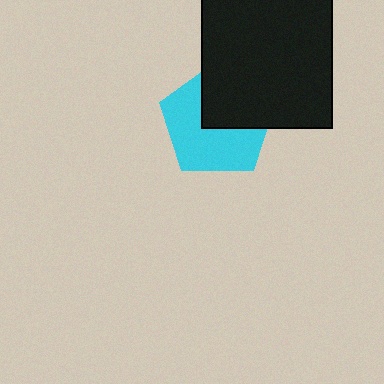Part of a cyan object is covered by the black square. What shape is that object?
It is a pentagon.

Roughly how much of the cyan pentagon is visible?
About half of it is visible (roughly 59%).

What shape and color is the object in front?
The object in front is a black square.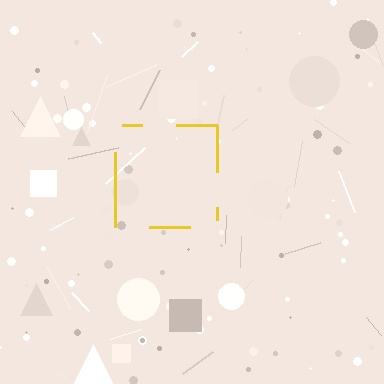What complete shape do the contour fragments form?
The contour fragments form a square.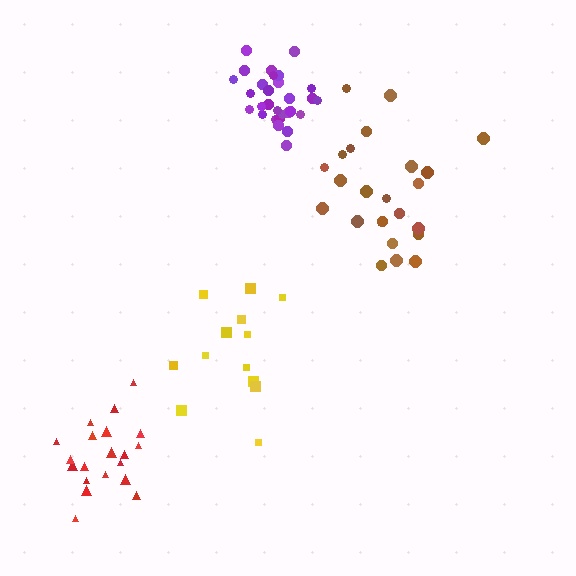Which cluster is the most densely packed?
Purple.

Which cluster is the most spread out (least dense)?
Yellow.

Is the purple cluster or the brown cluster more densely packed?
Purple.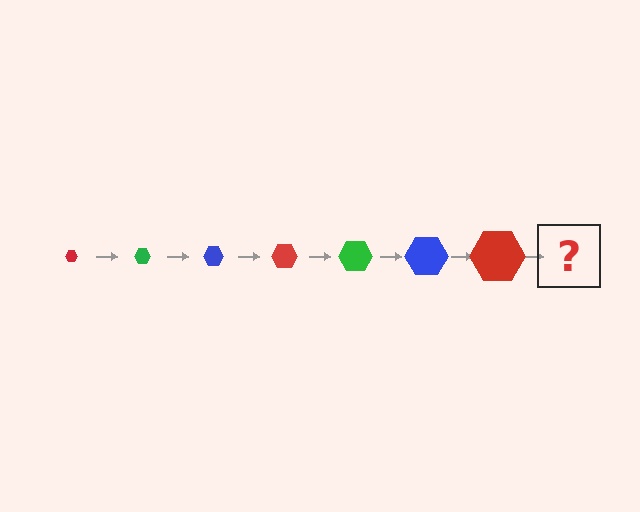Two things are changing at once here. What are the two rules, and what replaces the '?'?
The two rules are that the hexagon grows larger each step and the color cycles through red, green, and blue. The '?' should be a green hexagon, larger than the previous one.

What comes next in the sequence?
The next element should be a green hexagon, larger than the previous one.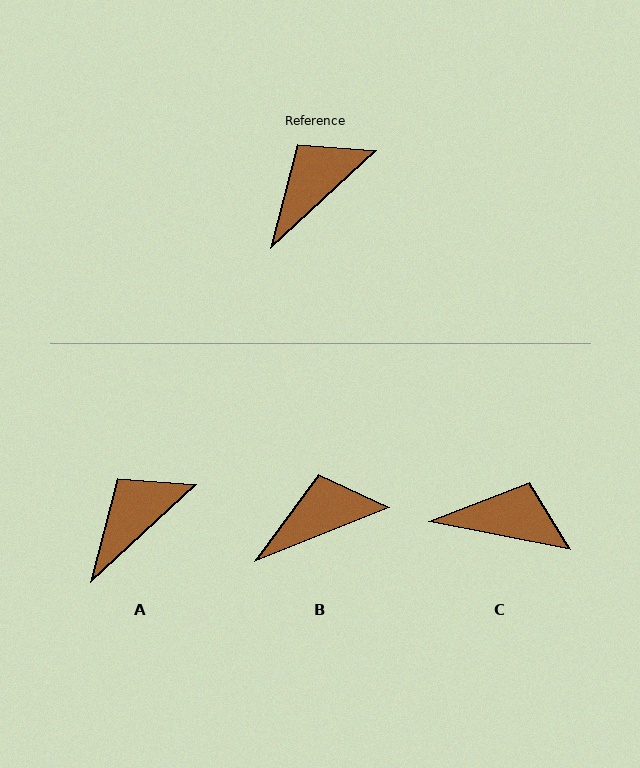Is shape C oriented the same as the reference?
No, it is off by about 54 degrees.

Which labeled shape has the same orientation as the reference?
A.